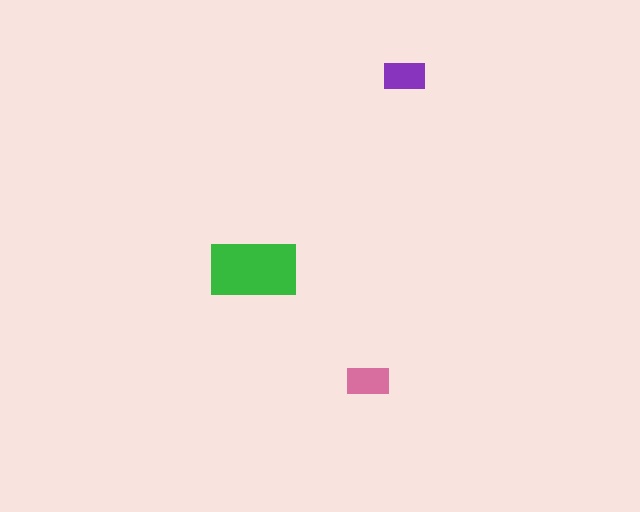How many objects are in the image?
There are 3 objects in the image.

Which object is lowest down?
The pink rectangle is bottommost.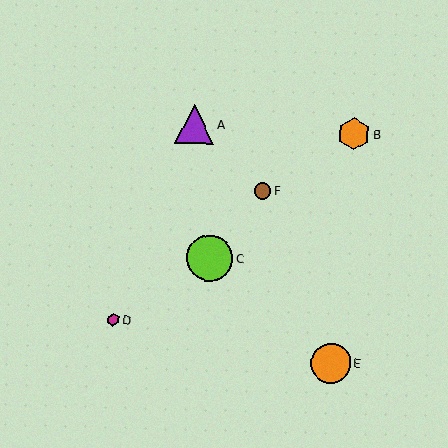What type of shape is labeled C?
Shape C is a lime circle.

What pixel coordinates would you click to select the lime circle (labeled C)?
Click at (209, 258) to select the lime circle C.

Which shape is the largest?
The lime circle (labeled C) is the largest.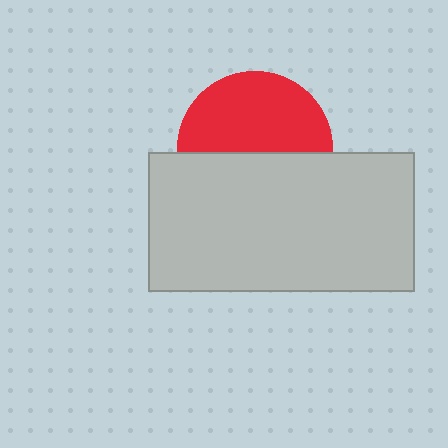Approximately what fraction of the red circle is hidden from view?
Roughly 48% of the red circle is hidden behind the light gray rectangle.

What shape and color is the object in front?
The object in front is a light gray rectangle.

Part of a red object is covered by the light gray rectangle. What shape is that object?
It is a circle.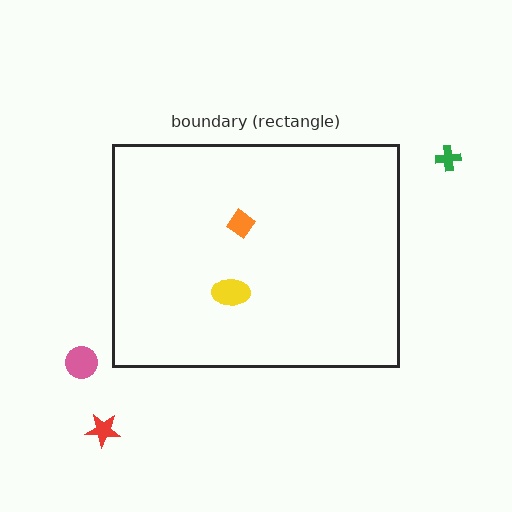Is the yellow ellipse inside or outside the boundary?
Inside.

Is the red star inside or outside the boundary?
Outside.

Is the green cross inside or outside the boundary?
Outside.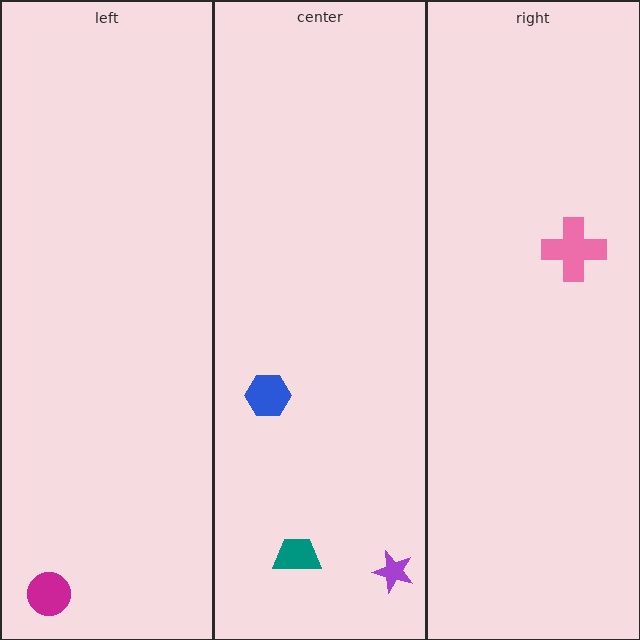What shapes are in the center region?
The blue hexagon, the teal trapezoid, the purple star.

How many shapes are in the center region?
3.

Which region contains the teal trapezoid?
The center region.